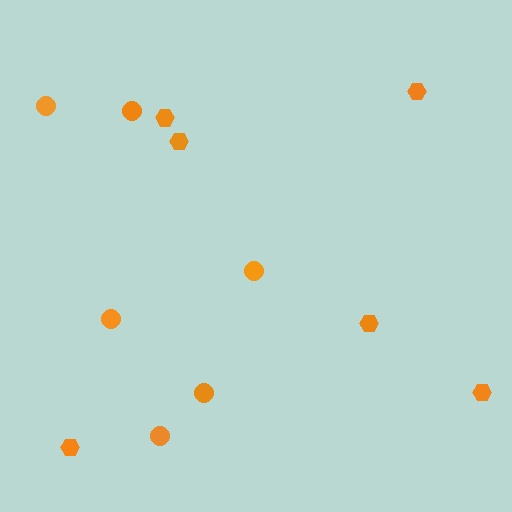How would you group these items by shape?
There are 2 groups: one group of hexagons (6) and one group of circles (6).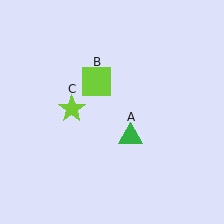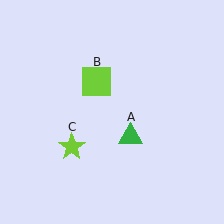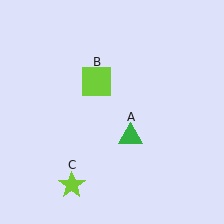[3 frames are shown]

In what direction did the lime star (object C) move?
The lime star (object C) moved down.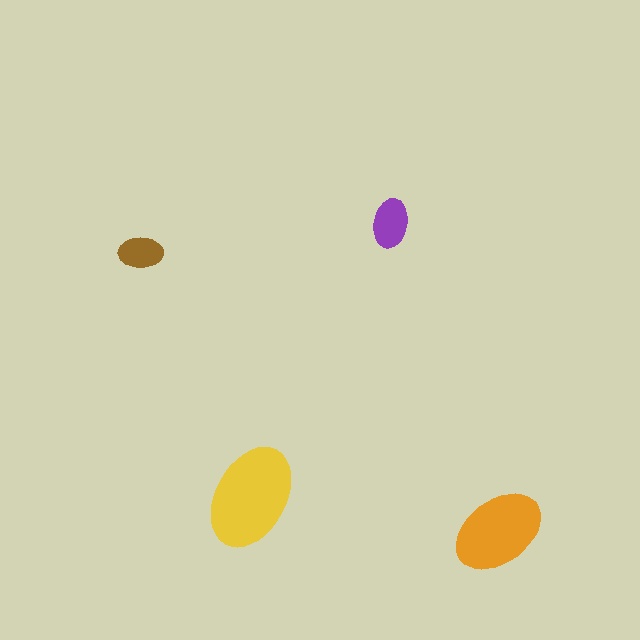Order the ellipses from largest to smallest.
the yellow one, the orange one, the purple one, the brown one.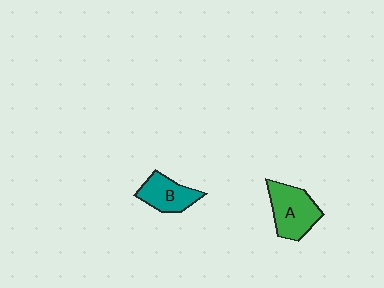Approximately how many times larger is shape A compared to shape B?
Approximately 1.3 times.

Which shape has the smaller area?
Shape B (teal).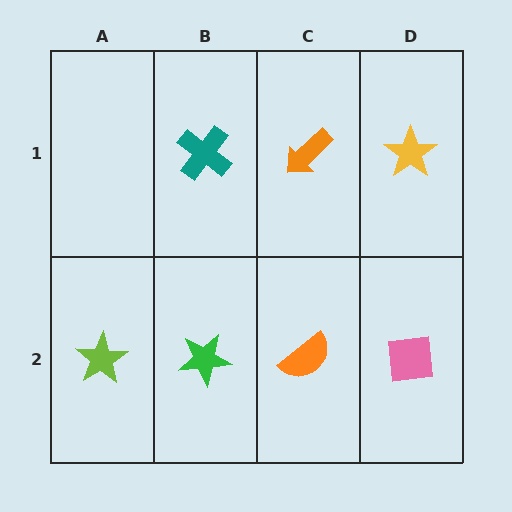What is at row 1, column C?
An orange arrow.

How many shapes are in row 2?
4 shapes.